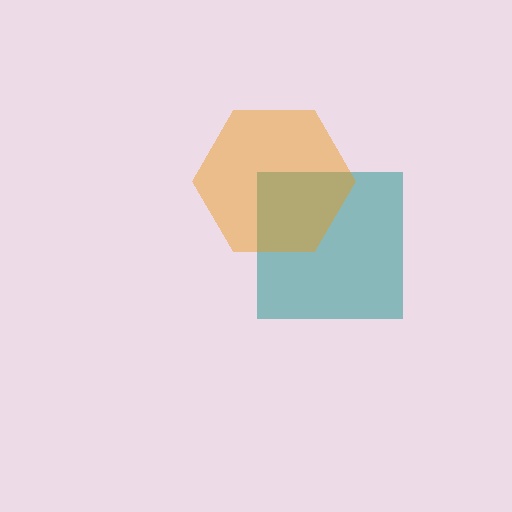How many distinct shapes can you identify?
There are 2 distinct shapes: a teal square, an orange hexagon.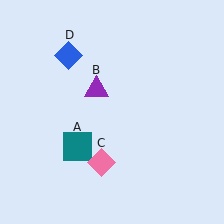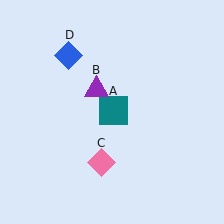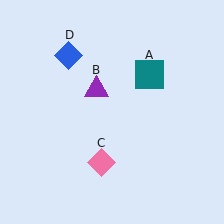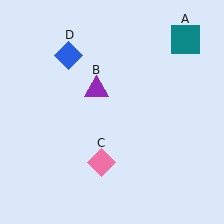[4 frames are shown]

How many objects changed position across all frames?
1 object changed position: teal square (object A).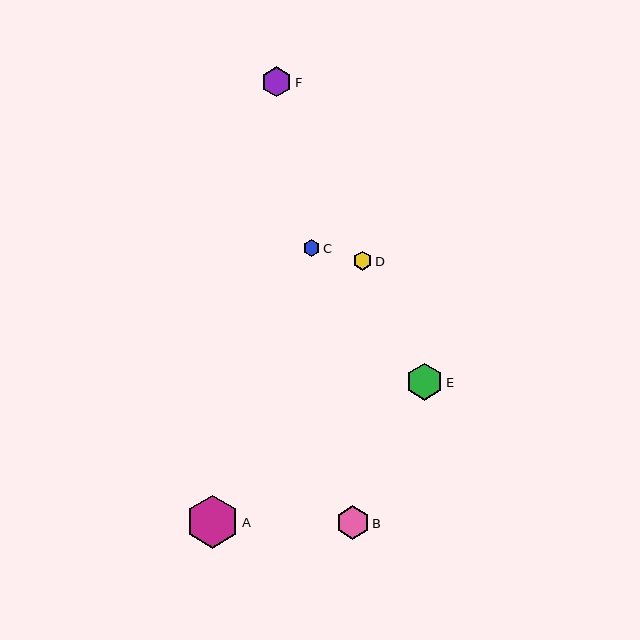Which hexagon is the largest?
Hexagon A is the largest with a size of approximately 53 pixels.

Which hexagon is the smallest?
Hexagon C is the smallest with a size of approximately 17 pixels.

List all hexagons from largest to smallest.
From largest to smallest: A, E, B, F, D, C.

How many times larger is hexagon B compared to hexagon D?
Hexagon B is approximately 1.7 times the size of hexagon D.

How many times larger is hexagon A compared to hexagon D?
Hexagon A is approximately 2.8 times the size of hexagon D.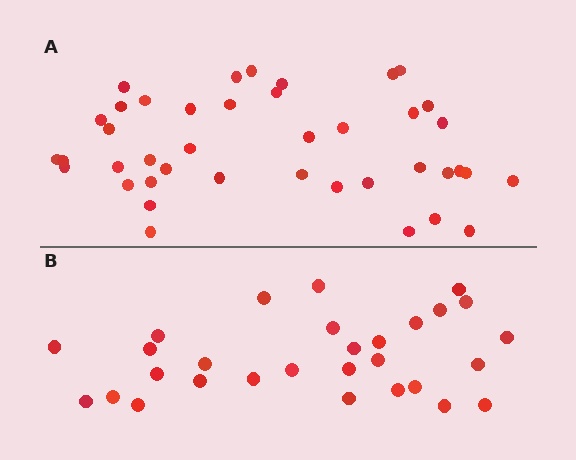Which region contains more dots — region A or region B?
Region A (the top region) has more dots.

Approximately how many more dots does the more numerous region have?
Region A has roughly 12 or so more dots than region B.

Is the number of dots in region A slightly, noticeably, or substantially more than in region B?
Region A has noticeably more, but not dramatically so. The ratio is roughly 1.4 to 1.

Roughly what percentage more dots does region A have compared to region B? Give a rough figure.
About 40% more.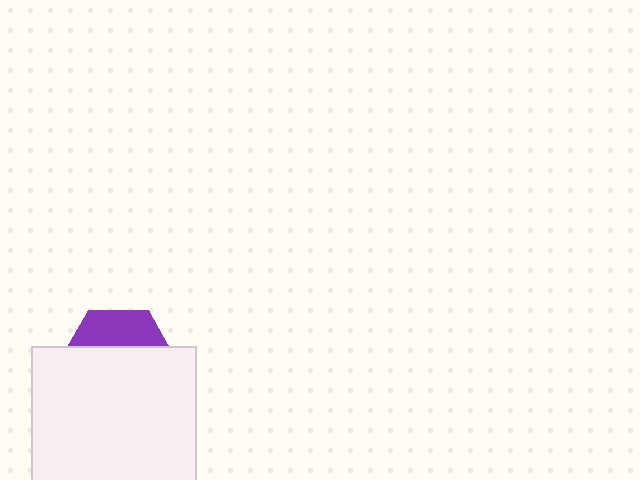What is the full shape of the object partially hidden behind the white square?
The partially hidden object is a purple hexagon.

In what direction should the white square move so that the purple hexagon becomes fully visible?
The white square should move down. That is the shortest direction to clear the overlap and leave the purple hexagon fully visible.